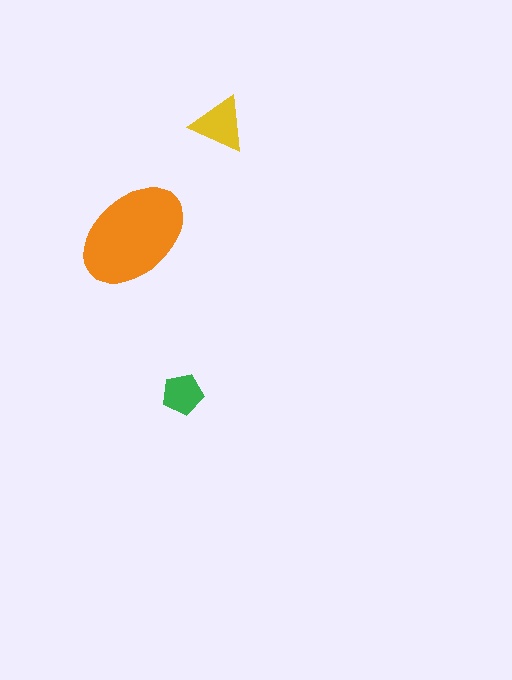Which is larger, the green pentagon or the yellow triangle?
The yellow triangle.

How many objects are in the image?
There are 3 objects in the image.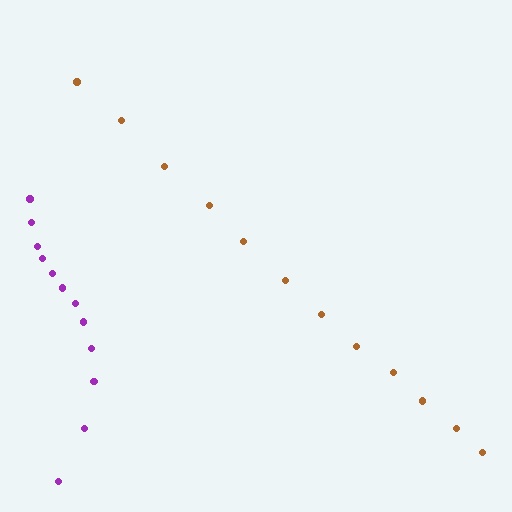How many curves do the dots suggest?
There are 2 distinct paths.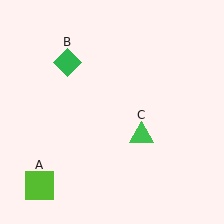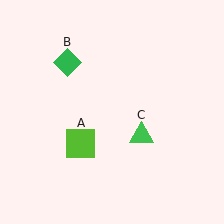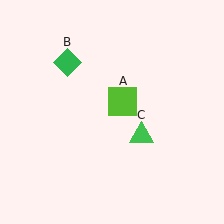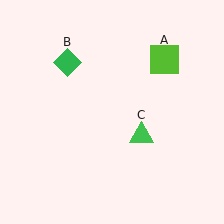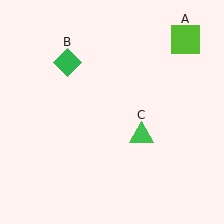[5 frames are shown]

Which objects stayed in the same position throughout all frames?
Green diamond (object B) and green triangle (object C) remained stationary.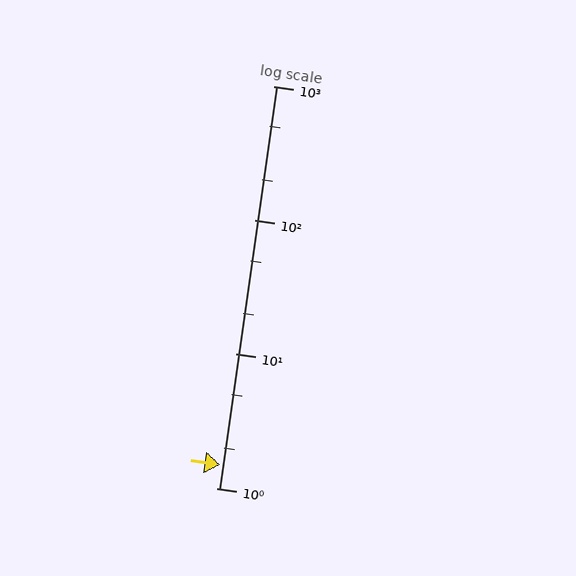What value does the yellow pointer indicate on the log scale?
The pointer indicates approximately 1.5.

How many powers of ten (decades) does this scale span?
The scale spans 3 decades, from 1 to 1000.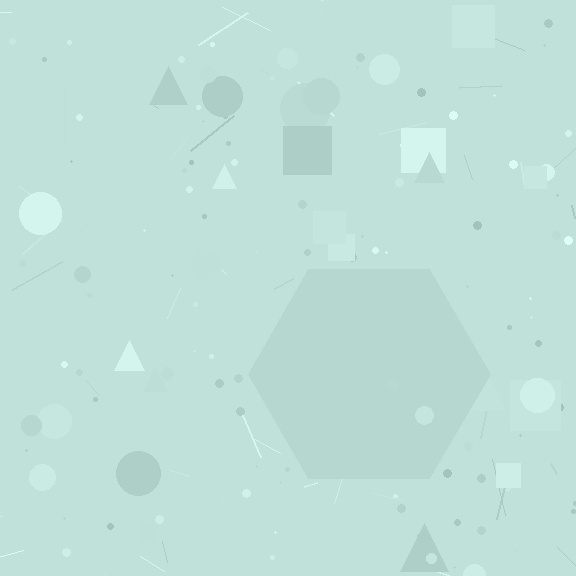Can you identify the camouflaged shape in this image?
The camouflaged shape is a hexagon.